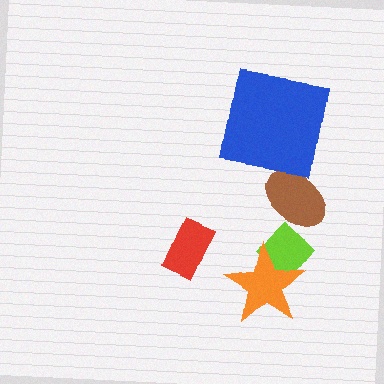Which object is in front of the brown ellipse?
The lime diamond is in front of the brown ellipse.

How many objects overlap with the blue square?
0 objects overlap with the blue square.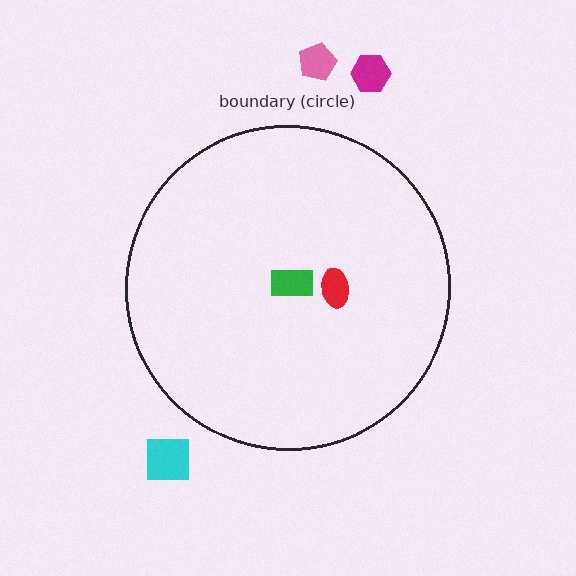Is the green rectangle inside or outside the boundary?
Inside.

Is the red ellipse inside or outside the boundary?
Inside.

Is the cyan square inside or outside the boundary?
Outside.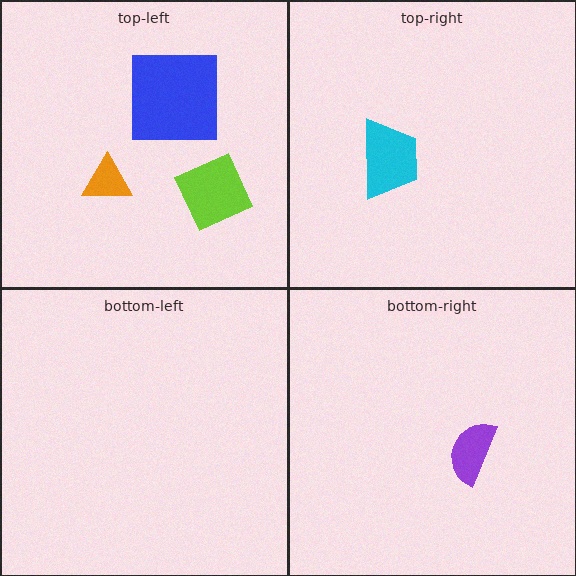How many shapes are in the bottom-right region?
1.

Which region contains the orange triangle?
The top-left region.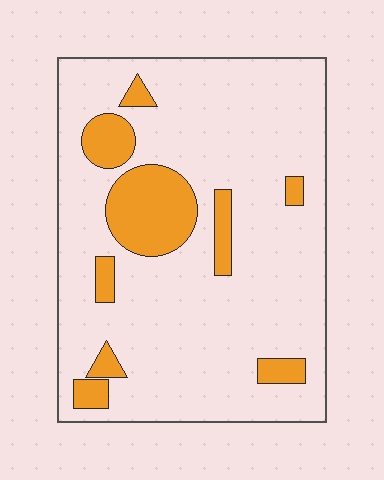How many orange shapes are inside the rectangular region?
9.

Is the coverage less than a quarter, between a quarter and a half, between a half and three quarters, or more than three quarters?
Less than a quarter.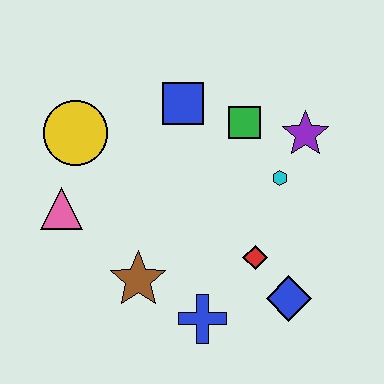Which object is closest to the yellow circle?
The pink triangle is closest to the yellow circle.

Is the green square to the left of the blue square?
No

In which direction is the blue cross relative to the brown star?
The blue cross is to the right of the brown star.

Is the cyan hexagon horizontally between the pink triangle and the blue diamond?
Yes